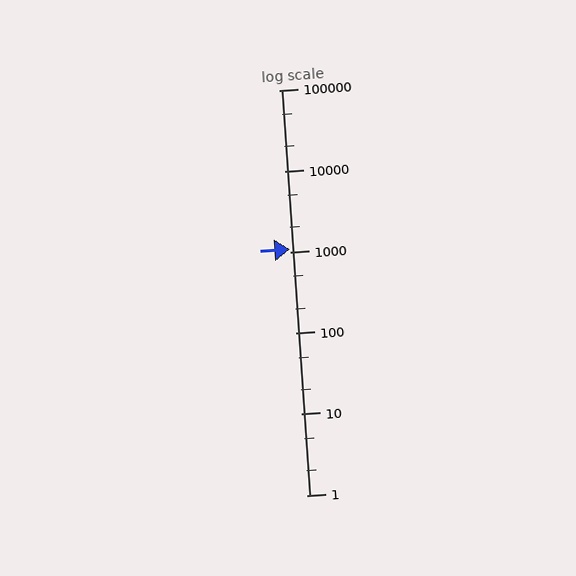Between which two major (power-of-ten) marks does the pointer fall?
The pointer is between 1000 and 10000.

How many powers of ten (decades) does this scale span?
The scale spans 5 decades, from 1 to 100000.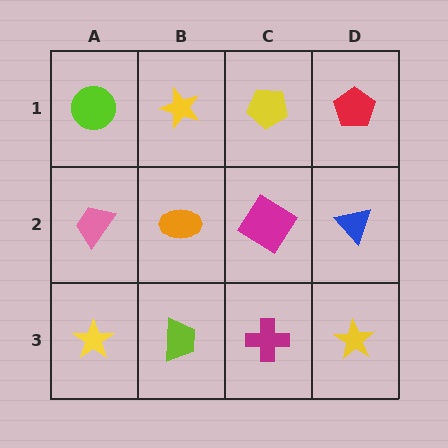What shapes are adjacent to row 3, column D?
A blue triangle (row 2, column D), a magenta cross (row 3, column C).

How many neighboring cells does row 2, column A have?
3.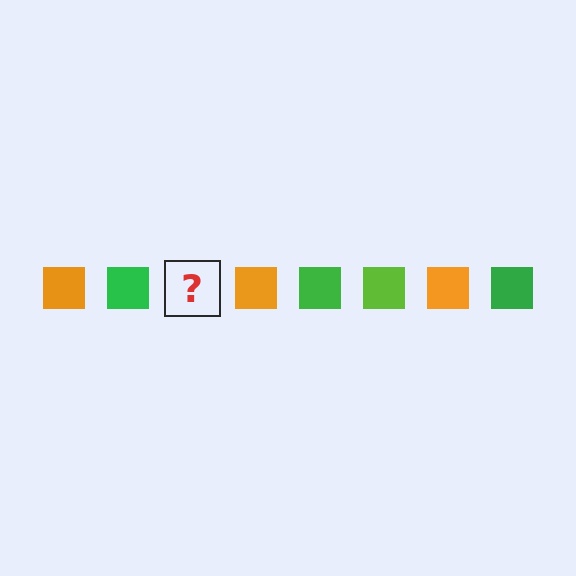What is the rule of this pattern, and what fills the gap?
The rule is that the pattern cycles through orange, green, lime squares. The gap should be filled with a lime square.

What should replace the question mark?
The question mark should be replaced with a lime square.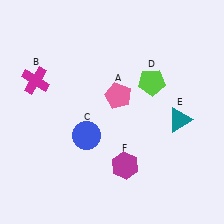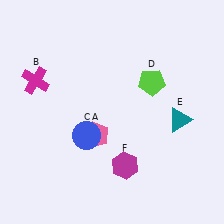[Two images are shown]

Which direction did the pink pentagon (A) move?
The pink pentagon (A) moved down.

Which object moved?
The pink pentagon (A) moved down.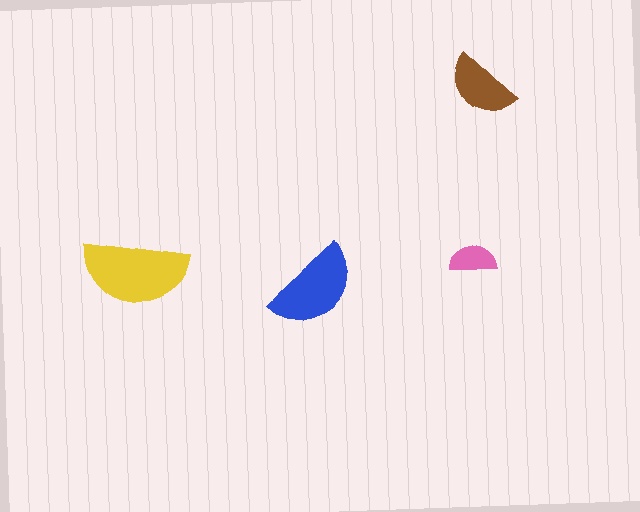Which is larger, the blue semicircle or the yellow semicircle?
The yellow one.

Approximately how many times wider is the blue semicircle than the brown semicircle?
About 1.5 times wider.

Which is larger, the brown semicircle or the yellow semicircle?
The yellow one.